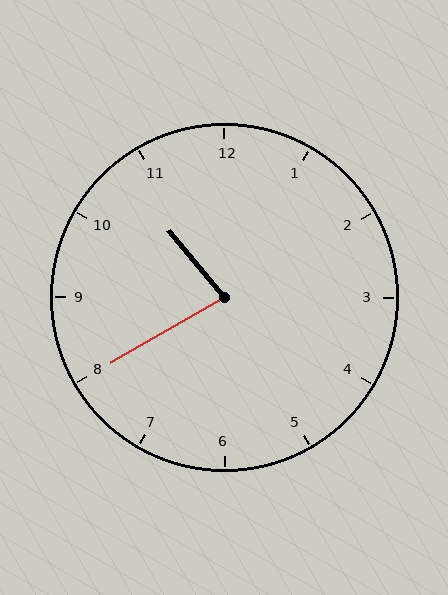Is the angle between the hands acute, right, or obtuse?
It is acute.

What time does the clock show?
10:40.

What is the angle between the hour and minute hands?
Approximately 80 degrees.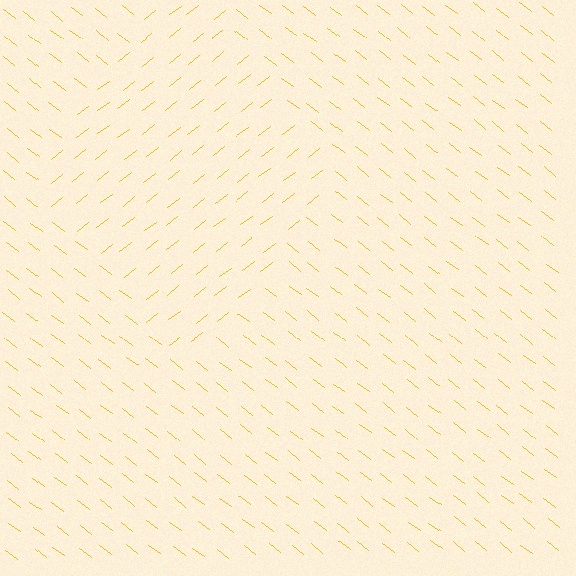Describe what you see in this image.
The image is filled with small yellow line segments. A diamond region in the image has lines oriented differently from the surrounding lines, creating a visible texture boundary.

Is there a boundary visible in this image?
Yes, there is a texture boundary formed by a change in line orientation.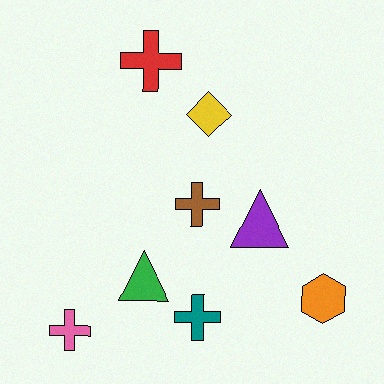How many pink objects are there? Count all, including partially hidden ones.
There is 1 pink object.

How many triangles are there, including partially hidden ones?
There are 2 triangles.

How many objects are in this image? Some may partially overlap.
There are 8 objects.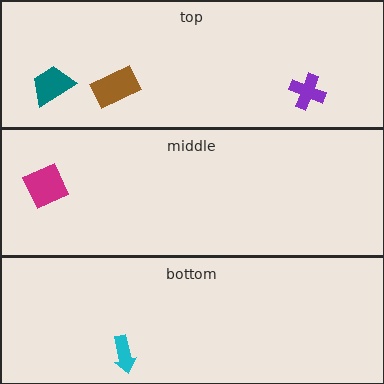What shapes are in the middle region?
The magenta square.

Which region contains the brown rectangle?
The top region.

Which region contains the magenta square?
The middle region.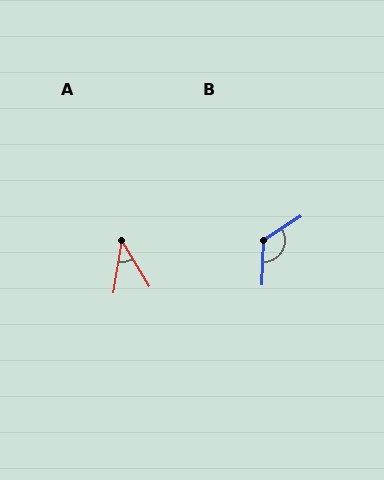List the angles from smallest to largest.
A (40°), B (125°).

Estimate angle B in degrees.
Approximately 125 degrees.